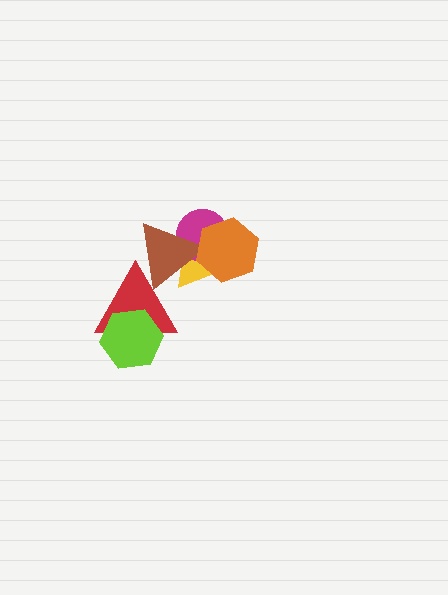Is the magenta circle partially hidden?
Yes, it is partially covered by another shape.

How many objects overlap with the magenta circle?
3 objects overlap with the magenta circle.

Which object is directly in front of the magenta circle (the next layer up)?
The brown triangle is directly in front of the magenta circle.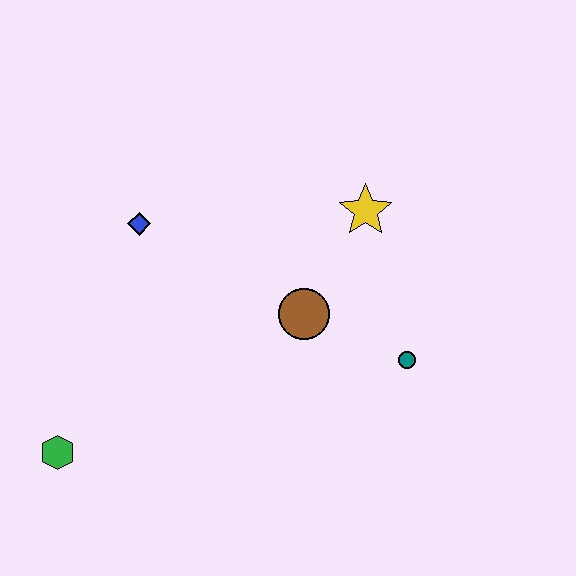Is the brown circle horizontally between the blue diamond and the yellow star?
Yes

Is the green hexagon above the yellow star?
No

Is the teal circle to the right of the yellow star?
Yes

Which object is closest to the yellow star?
The brown circle is closest to the yellow star.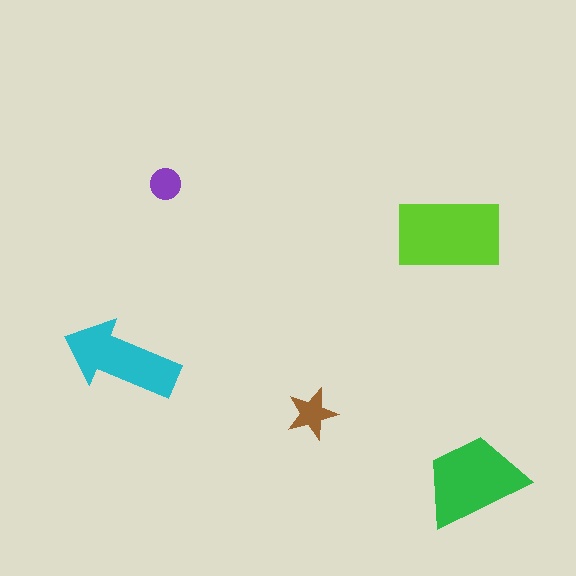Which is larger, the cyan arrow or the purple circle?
The cyan arrow.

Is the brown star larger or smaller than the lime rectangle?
Smaller.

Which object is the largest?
The lime rectangle.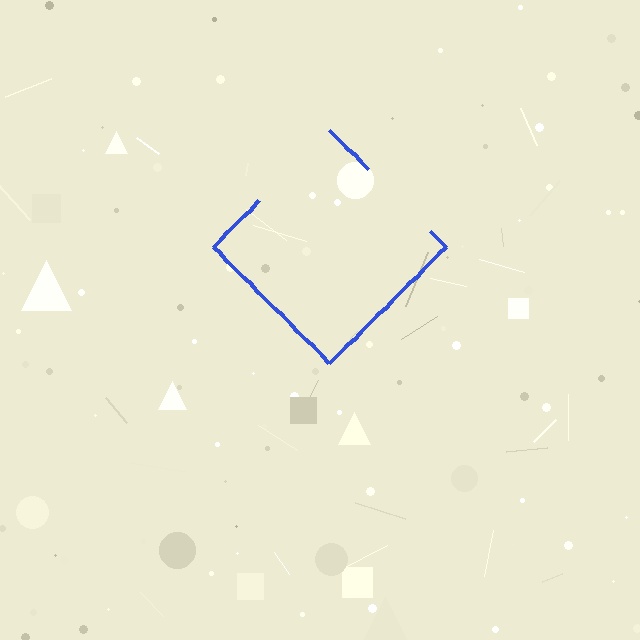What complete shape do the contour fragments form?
The contour fragments form a diamond.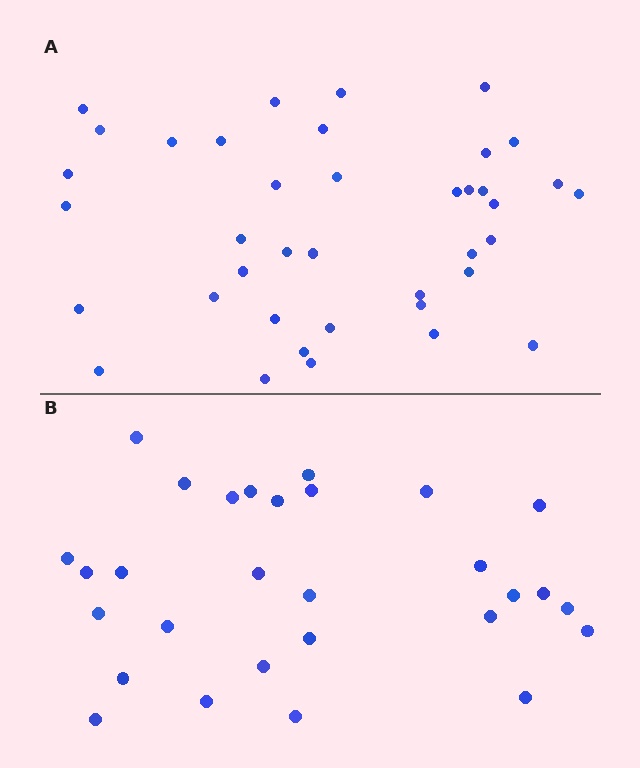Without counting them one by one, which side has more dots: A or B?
Region A (the top region) has more dots.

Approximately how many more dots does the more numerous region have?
Region A has roughly 10 or so more dots than region B.